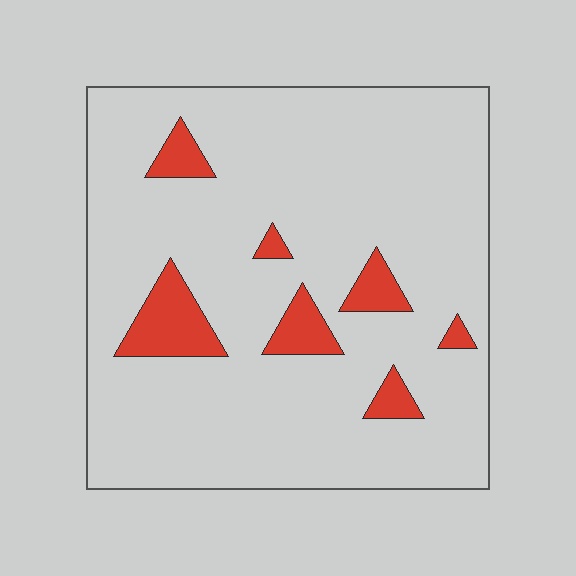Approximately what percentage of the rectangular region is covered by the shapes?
Approximately 10%.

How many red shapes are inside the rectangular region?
7.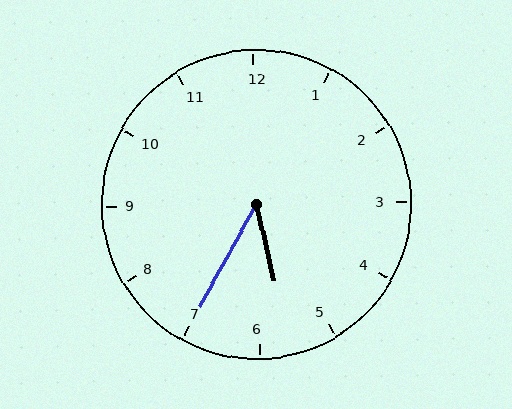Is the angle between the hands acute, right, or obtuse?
It is acute.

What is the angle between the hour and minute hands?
Approximately 42 degrees.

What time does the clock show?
5:35.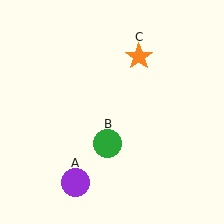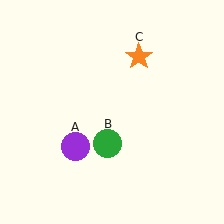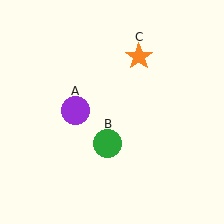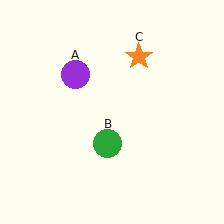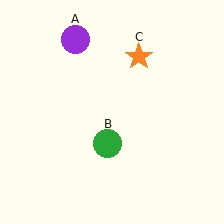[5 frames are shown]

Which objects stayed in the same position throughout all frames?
Green circle (object B) and orange star (object C) remained stationary.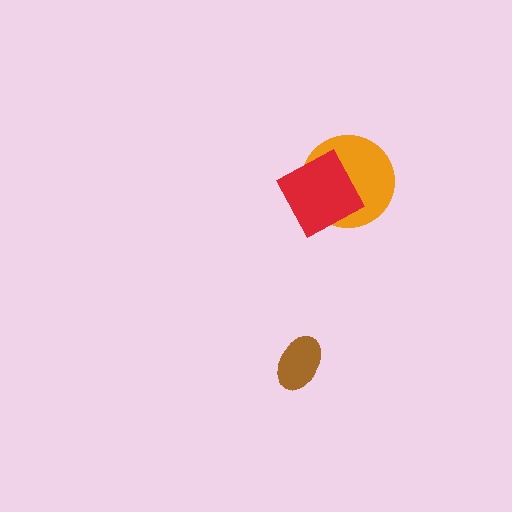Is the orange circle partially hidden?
Yes, it is partially covered by another shape.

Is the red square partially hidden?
No, no other shape covers it.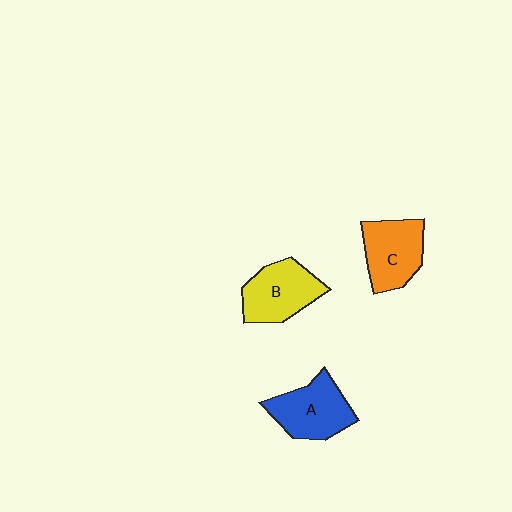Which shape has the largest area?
Shape A (blue).